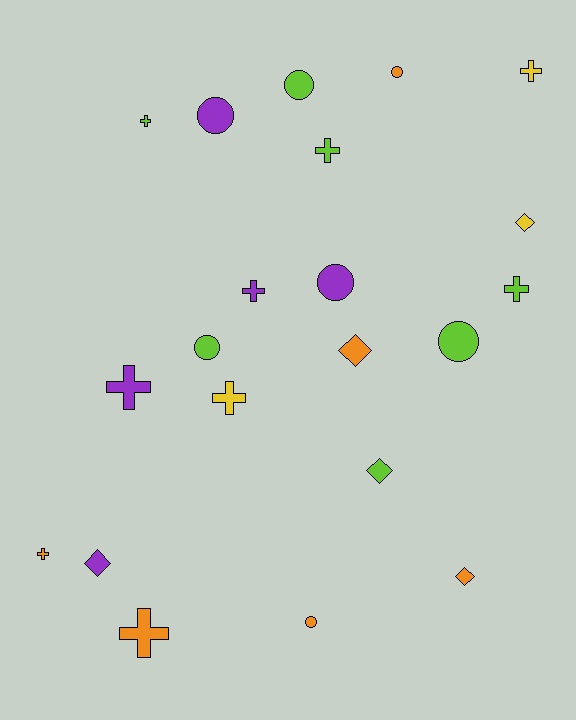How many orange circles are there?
There are 2 orange circles.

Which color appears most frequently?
Lime, with 7 objects.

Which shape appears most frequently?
Cross, with 9 objects.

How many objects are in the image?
There are 21 objects.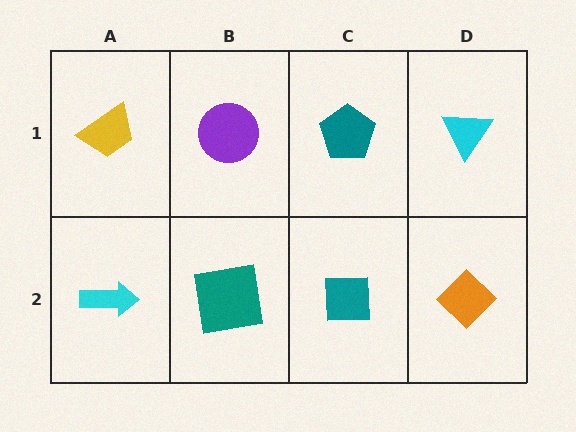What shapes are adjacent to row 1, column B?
A teal square (row 2, column B), a yellow trapezoid (row 1, column A), a teal pentagon (row 1, column C).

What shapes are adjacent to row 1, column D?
An orange diamond (row 2, column D), a teal pentagon (row 1, column C).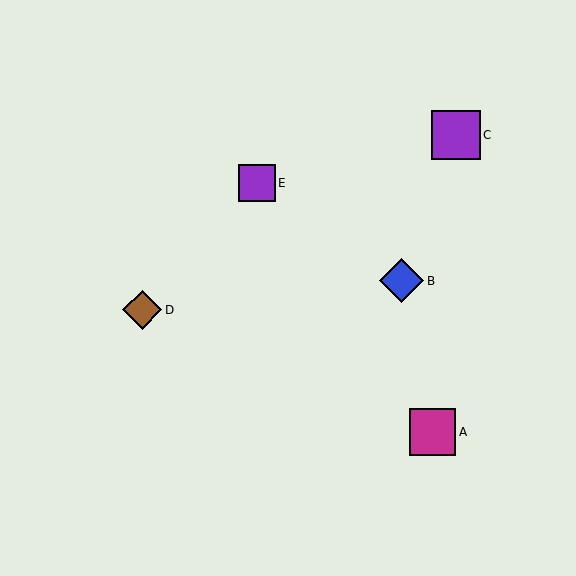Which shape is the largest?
The purple square (labeled C) is the largest.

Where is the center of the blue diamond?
The center of the blue diamond is at (402, 281).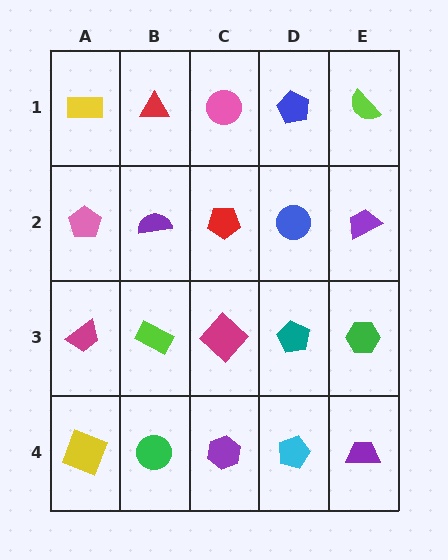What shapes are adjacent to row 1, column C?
A red pentagon (row 2, column C), a red triangle (row 1, column B), a blue pentagon (row 1, column D).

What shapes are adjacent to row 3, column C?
A red pentagon (row 2, column C), a purple hexagon (row 4, column C), a lime rectangle (row 3, column B), a teal pentagon (row 3, column D).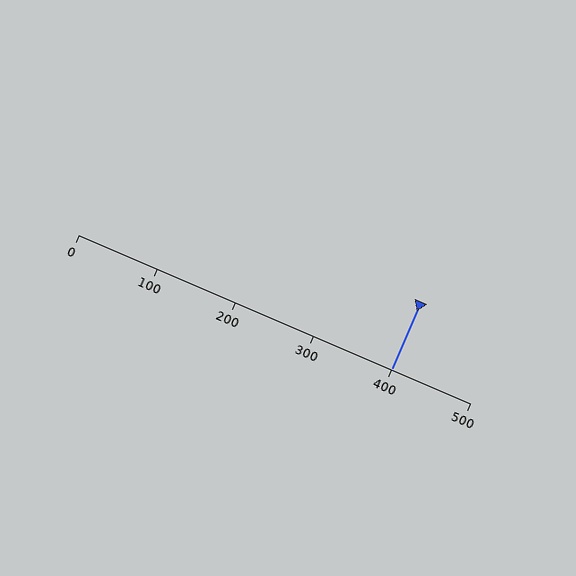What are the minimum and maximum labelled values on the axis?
The axis runs from 0 to 500.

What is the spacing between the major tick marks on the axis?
The major ticks are spaced 100 apart.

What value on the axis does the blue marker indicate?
The marker indicates approximately 400.